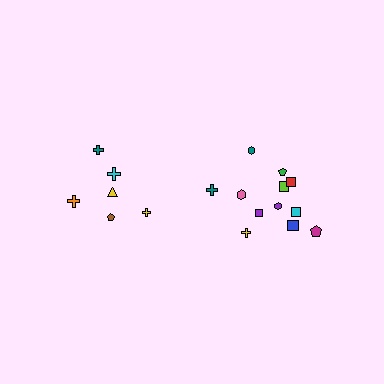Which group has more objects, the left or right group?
The right group.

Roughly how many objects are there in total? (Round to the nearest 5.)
Roughly 20 objects in total.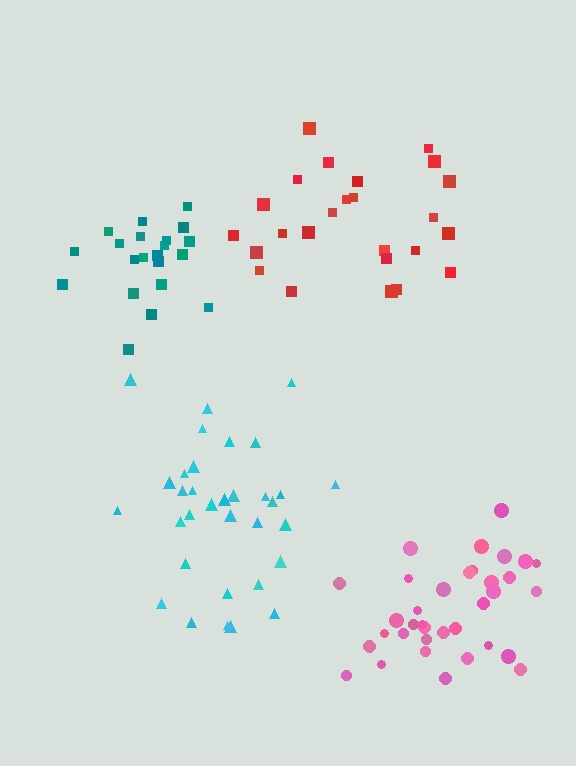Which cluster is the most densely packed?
Teal.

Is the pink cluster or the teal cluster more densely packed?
Teal.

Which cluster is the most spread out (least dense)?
Red.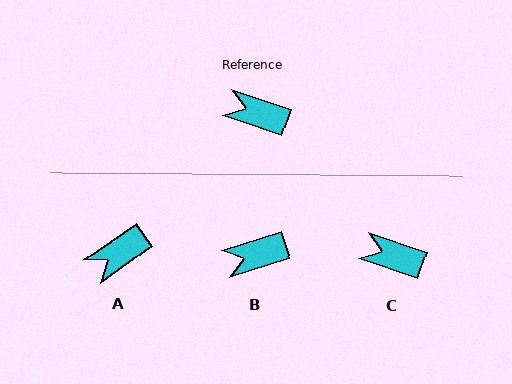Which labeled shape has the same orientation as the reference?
C.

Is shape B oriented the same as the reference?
No, it is off by about 37 degrees.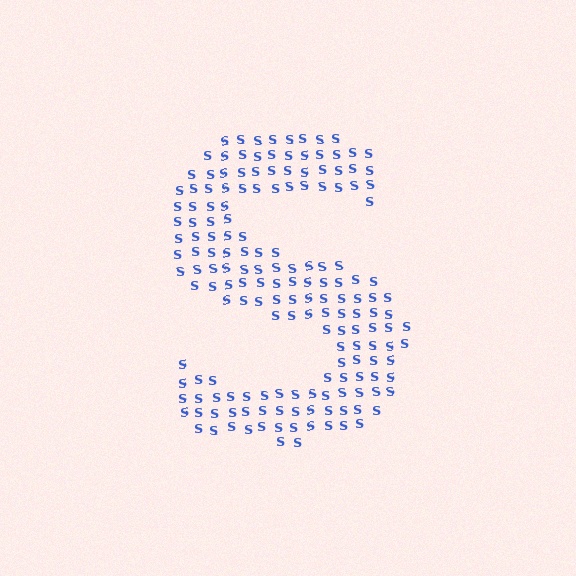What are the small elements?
The small elements are letter S's.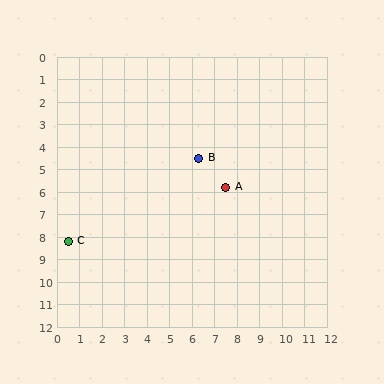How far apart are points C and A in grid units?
Points C and A are about 7.4 grid units apart.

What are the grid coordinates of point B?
Point B is at approximately (6.3, 4.5).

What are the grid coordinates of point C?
Point C is at approximately (0.5, 8.2).